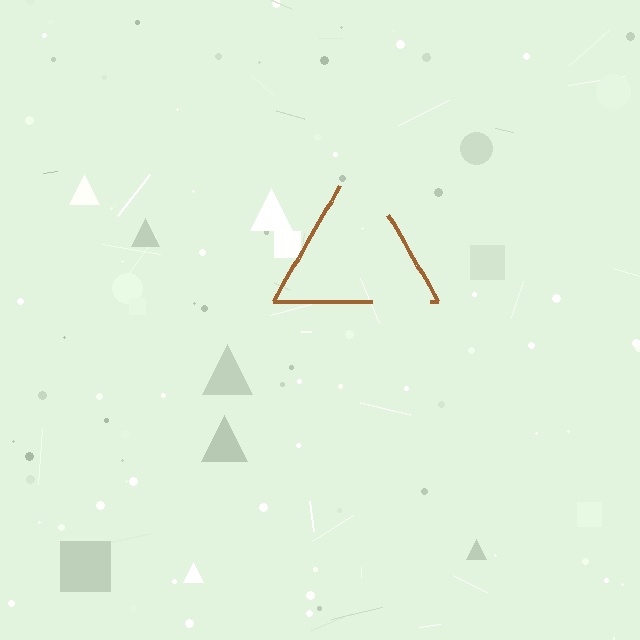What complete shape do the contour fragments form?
The contour fragments form a triangle.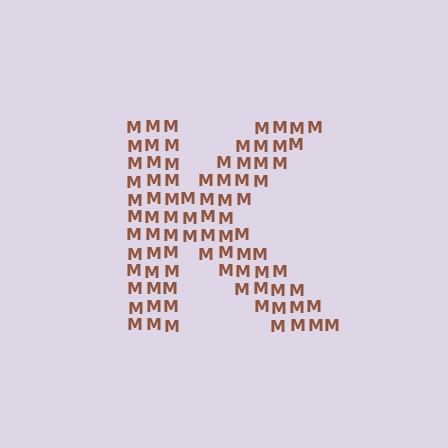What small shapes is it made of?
It is made of small letter M's.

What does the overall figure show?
The overall figure shows the letter K.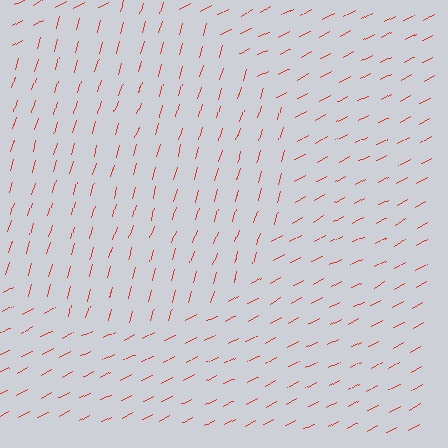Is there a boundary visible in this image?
Yes, there is a texture boundary formed by a change in line orientation.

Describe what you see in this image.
The image is filled with small red line segments. A circle region in the image has lines oriented differently from the surrounding lines, creating a visible texture boundary.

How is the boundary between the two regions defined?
The boundary is defined purely by a change in line orientation (approximately 45 degrees difference). All lines are the same color and thickness.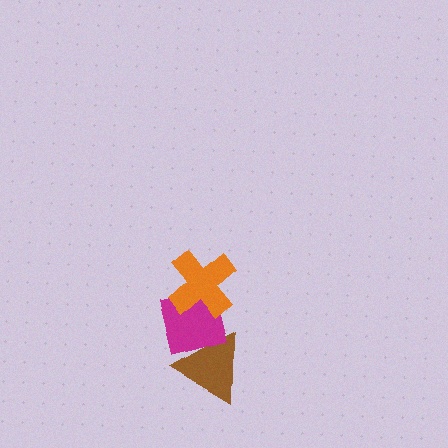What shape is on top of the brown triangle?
The magenta square is on top of the brown triangle.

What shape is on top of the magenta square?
The orange cross is on top of the magenta square.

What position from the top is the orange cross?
The orange cross is 1st from the top.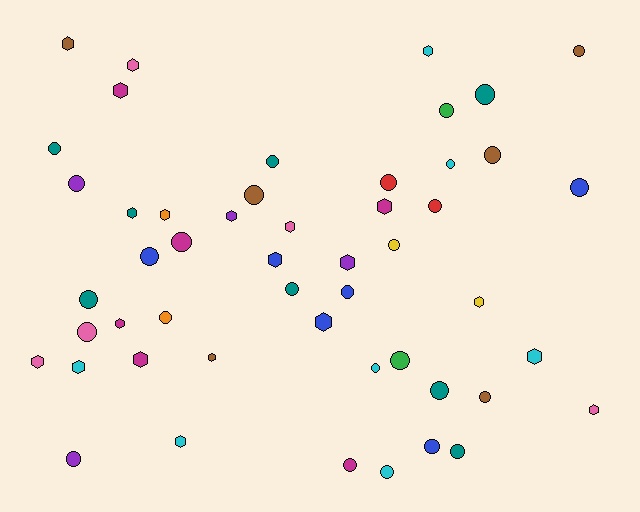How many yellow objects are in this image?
There are 2 yellow objects.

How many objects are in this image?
There are 50 objects.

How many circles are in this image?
There are 29 circles.